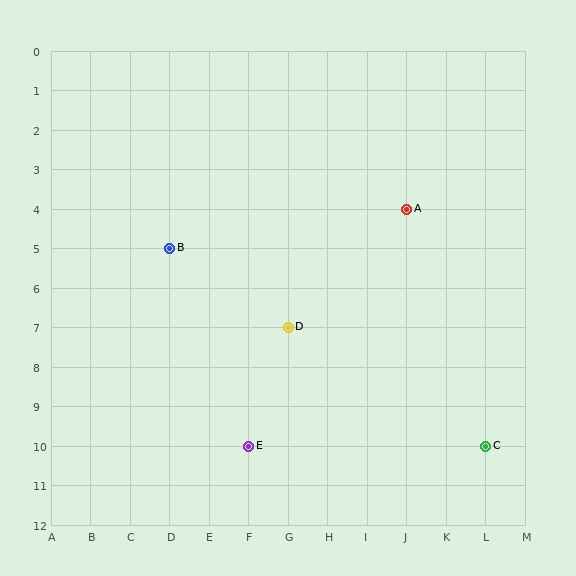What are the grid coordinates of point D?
Point D is at grid coordinates (G, 7).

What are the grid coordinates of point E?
Point E is at grid coordinates (F, 10).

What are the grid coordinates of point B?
Point B is at grid coordinates (D, 5).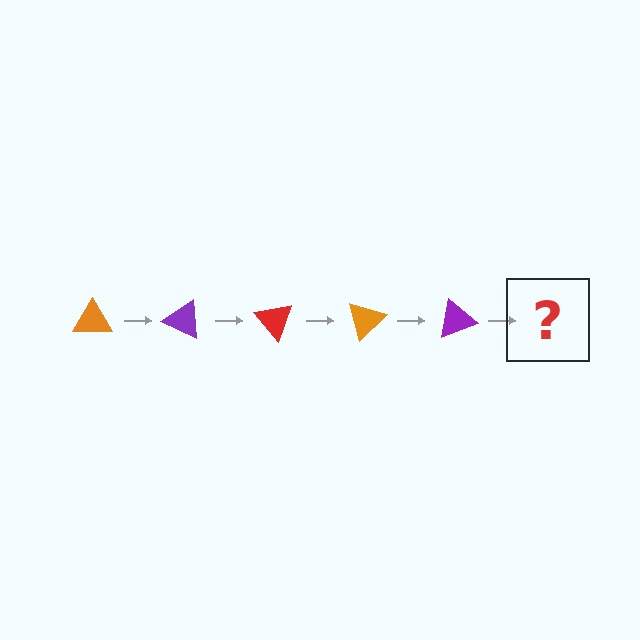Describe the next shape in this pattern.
It should be a red triangle, rotated 125 degrees from the start.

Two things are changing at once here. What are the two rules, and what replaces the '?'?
The two rules are that it rotates 25 degrees each step and the color cycles through orange, purple, and red. The '?' should be a red triangle, rotated 125 degrees from the start.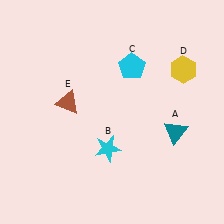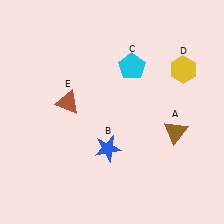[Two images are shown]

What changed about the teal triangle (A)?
In Image 1, A is teal. In Image 2, it changed to brown.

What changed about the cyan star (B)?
In Image 1, B is cyan. In Image 2, it changed to blue.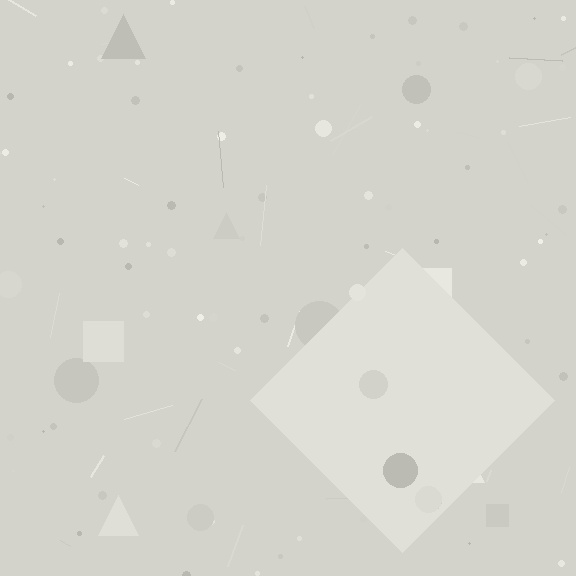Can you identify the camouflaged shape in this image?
The camouflaged shape is a diamond.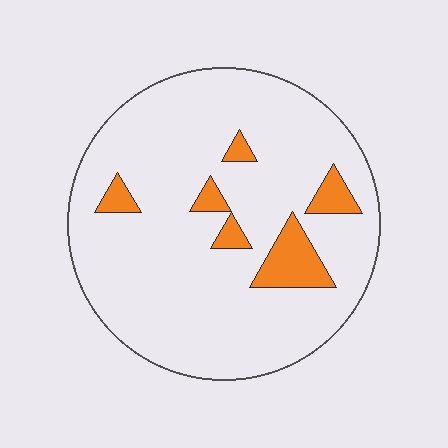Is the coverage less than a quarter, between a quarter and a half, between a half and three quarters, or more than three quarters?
Less than a quarter.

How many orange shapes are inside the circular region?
6.